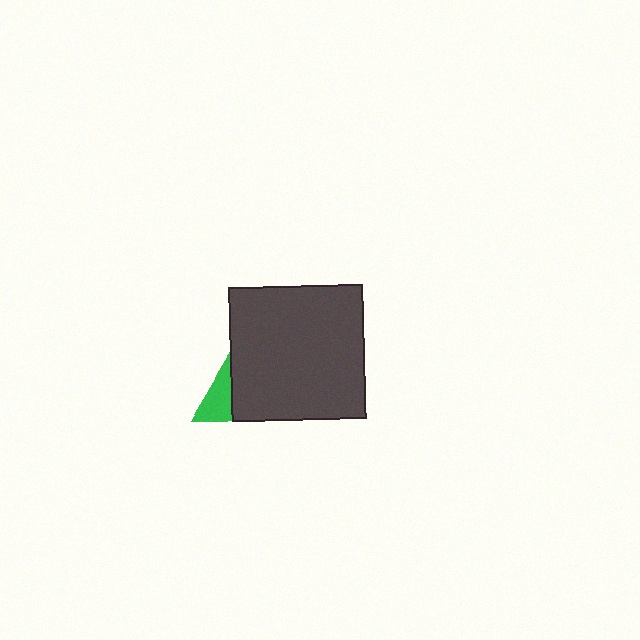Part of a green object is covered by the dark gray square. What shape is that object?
It is a triangle.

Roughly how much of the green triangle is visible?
A small part of it is visible (roughly 40%).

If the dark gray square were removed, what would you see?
You would see the complete green triangle.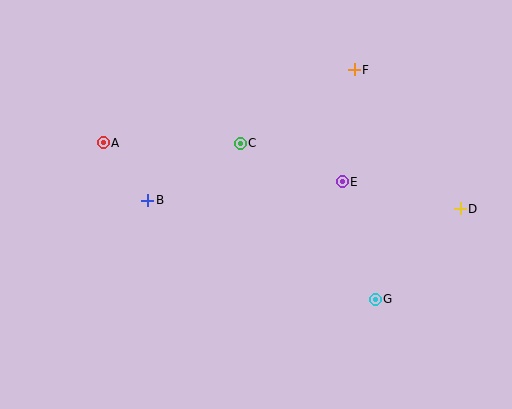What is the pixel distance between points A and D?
The distance between A and D is 363 pixels.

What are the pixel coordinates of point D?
Point D is at (460, 209).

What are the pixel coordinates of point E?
Point E is at (342, 182).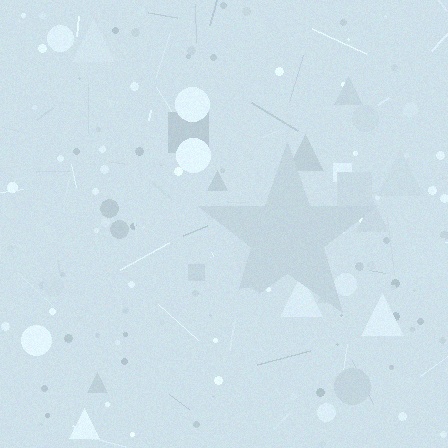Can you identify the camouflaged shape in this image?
The camouflaged shape is a star.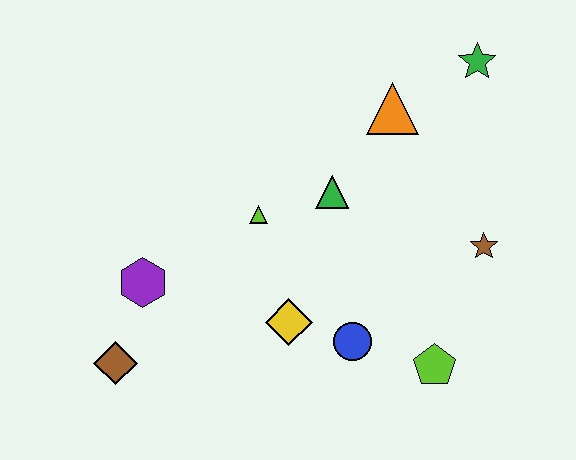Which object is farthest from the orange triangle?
The brown diamond is farthest from the orange triangle.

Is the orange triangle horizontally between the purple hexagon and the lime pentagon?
Yes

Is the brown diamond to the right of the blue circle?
No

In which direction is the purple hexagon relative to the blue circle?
The purple hexagon is to the left of the blue circle.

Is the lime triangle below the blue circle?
No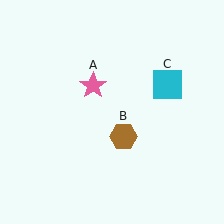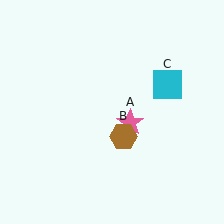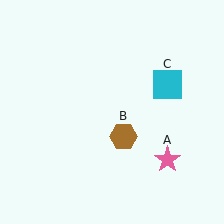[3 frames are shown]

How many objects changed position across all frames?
1 object changed position: pink star (object A).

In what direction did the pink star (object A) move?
The pink star (object A) moved down and to the right.